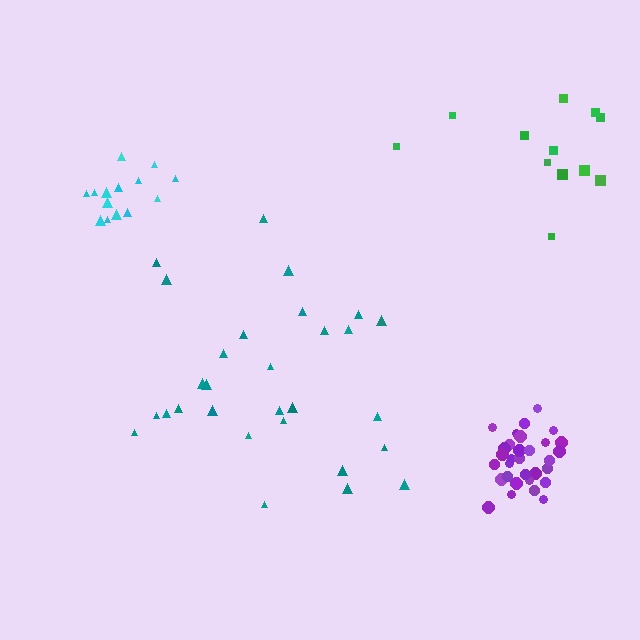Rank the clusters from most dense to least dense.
purple, cyan, teal, green.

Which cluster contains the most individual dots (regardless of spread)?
Purple (32).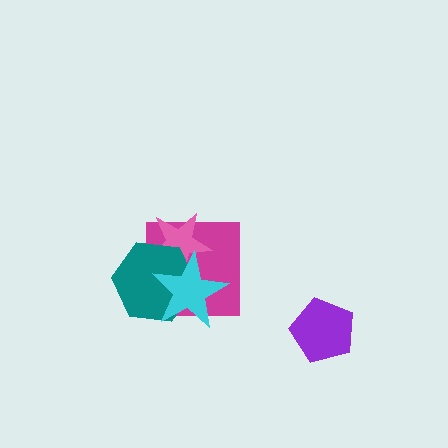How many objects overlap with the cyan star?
3 objects overlap with the cyan star.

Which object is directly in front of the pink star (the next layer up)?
The teal hexagon is directly in front of the pink star.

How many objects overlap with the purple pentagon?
0 objects overlap with the purple pentagon.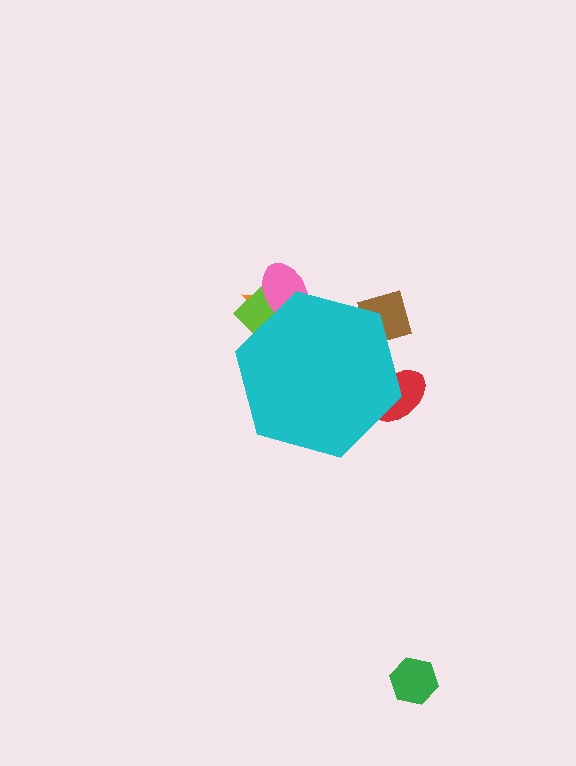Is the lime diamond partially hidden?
Yes, the lime diamond is partially hidden behind the cyan hexagon.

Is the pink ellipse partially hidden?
Yes, the pink ellipse is partially hidden behind the cyan hexagon.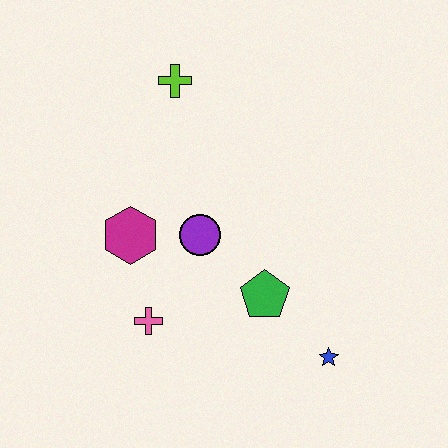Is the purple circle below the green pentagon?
No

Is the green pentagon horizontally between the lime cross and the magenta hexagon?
No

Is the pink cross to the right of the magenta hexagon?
Yes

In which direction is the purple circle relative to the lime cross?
The purple circle is below the lime cross.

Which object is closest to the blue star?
The green pentagon is closest to the blue star.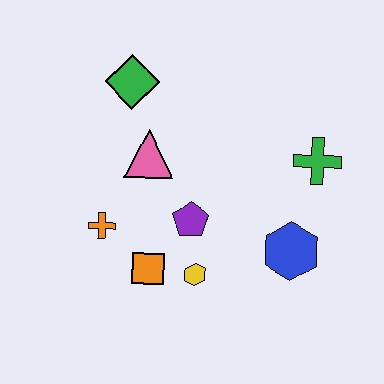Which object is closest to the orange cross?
The orange square is closest to the orange cross.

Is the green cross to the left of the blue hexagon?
No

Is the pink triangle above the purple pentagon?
Yes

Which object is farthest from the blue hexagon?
The green diamond is farthest from the blue hexagon.